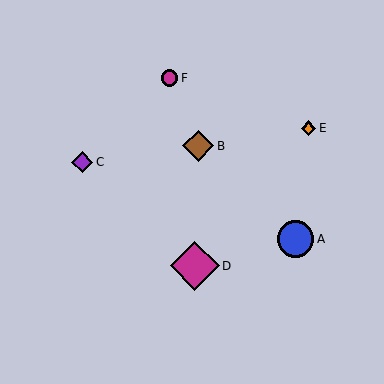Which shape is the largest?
The magenta diamond (labeled D) is the largest.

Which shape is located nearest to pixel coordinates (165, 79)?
The magenta circle (labeled F) at (169, 78) is nearest to that location.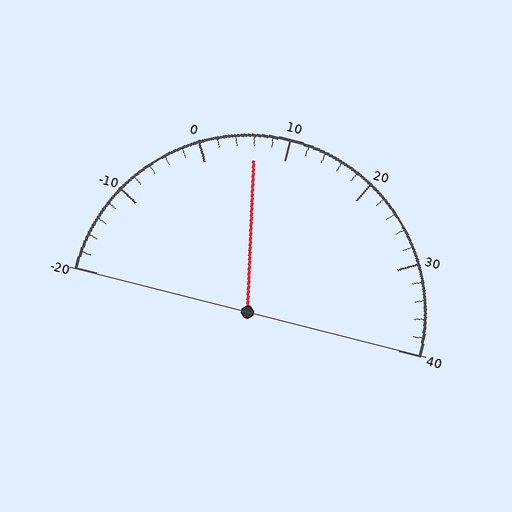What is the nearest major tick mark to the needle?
The nearest major tick mark is 10.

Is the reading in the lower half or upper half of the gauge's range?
The reading is in the lower half of the range (-20 to 40).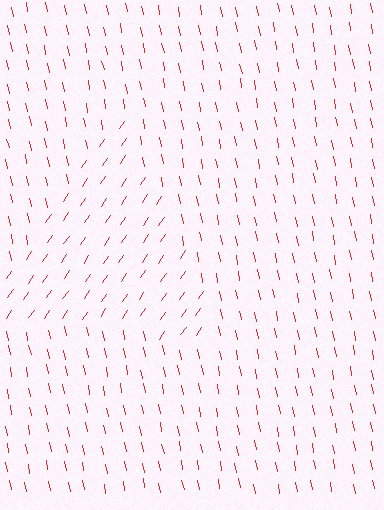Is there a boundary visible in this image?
Yes, there is a texture boundary formed by a change in line orientation.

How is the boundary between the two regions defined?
The boundary is defined purely by a change in line orientation (approximately 45 degrees difference). All lines are the same color and thickness.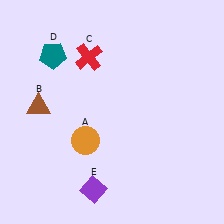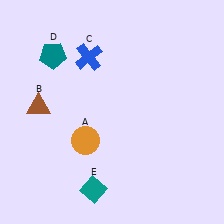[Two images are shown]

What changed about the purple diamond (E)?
In Image 1, E is purple. In Image 2, it changed to teal.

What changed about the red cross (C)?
In Image 1, C is red. In Image 2, it changed to blue.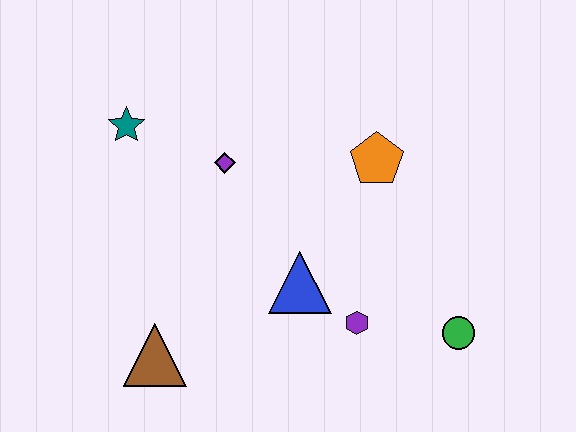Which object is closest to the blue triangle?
The purple hexagon is closest to the blue triangle.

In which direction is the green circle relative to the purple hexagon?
The green circle is to the right of the purple hexagon.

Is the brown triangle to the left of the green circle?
Yes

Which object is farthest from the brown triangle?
The green circle is farthest from the brown triangle.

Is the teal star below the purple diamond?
No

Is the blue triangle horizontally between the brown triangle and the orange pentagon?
Yes